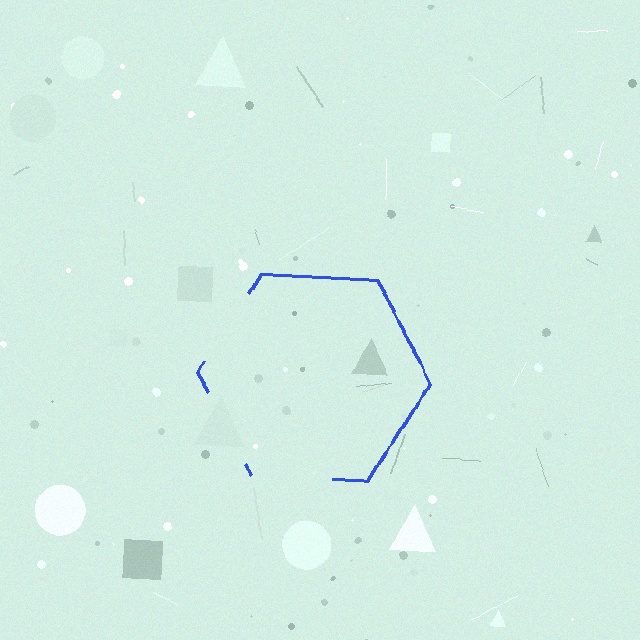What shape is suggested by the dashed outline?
The dashed outline suggests a hexagon.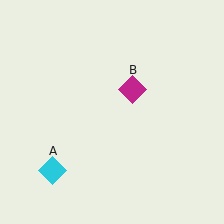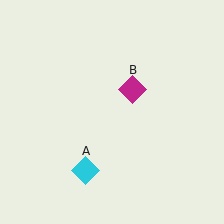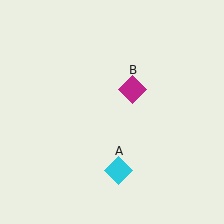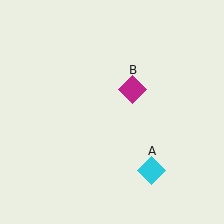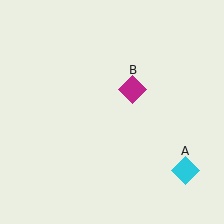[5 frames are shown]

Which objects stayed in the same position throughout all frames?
Magenta diamond (object B) remained stationary.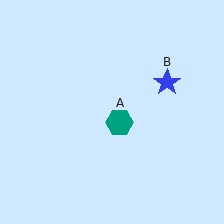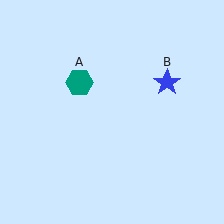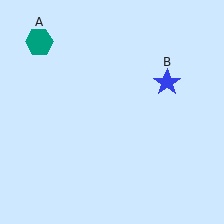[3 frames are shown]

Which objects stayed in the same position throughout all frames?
Blue star (object B) remained stationary.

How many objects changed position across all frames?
1 object changed position: teal hexagon (object A).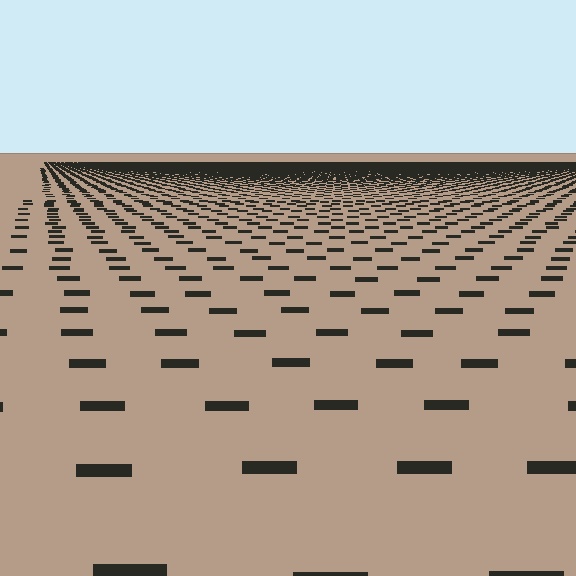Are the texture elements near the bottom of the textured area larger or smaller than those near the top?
Larger. Near the bottom, elements are closer to the viewer and appear at a bigger on-screen size.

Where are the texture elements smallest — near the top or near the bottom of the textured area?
Near the top.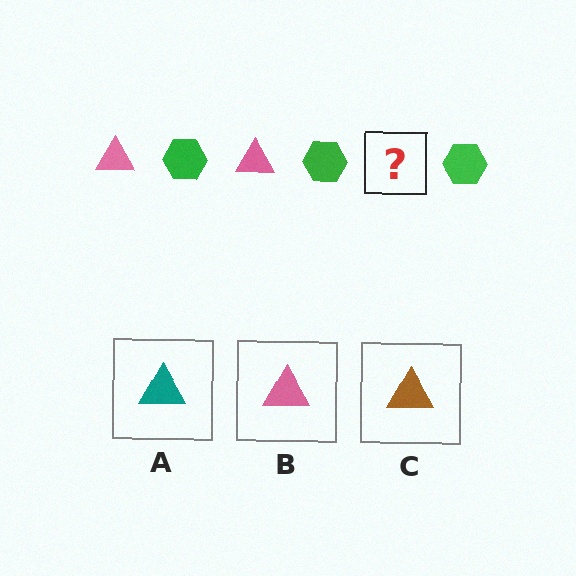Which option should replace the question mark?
Option B.